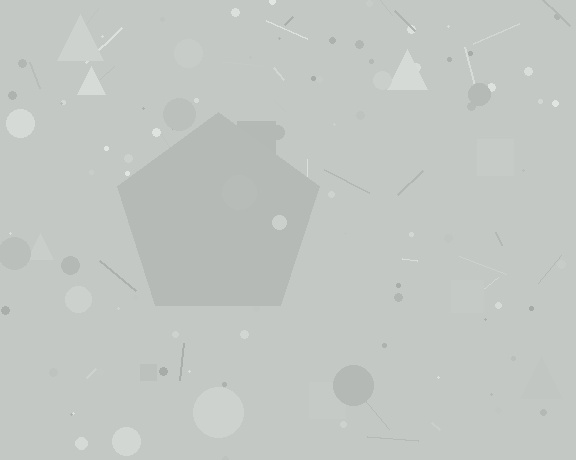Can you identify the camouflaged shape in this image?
The camouflaged shape is a pentagon.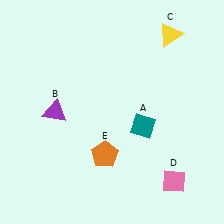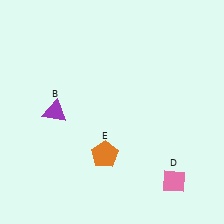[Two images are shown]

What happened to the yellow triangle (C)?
The yellow triangle (C) was removed in Image 2. It was in the top-right area of Image 1.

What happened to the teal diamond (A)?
The teal diamond (A) was removed in Image 2. It was in the bottom-right area of Image 1.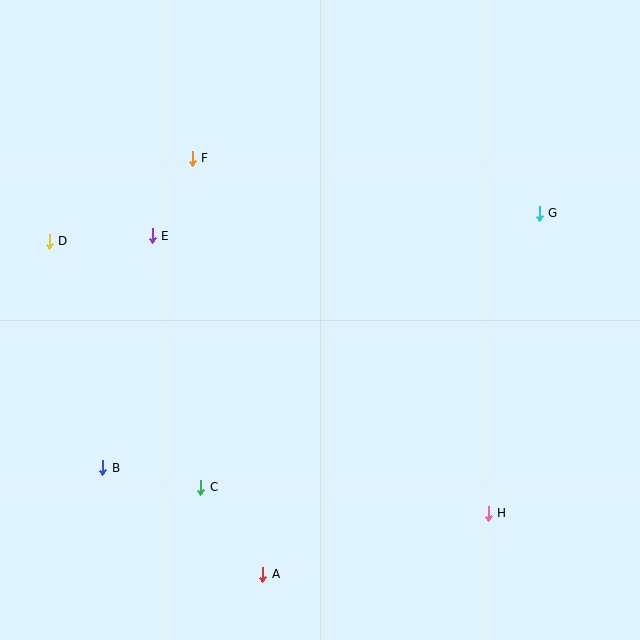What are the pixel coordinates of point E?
Point E is at (152, 236).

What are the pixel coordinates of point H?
Point H is at (488, 513).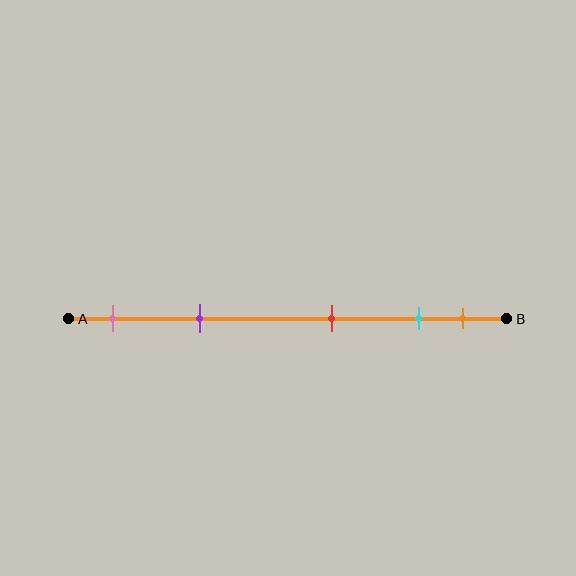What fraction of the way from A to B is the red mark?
The red mark is approximately 60% (0.6) of the way from A to B.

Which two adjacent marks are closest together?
The cyan and orange marks are the closest adjacent pair.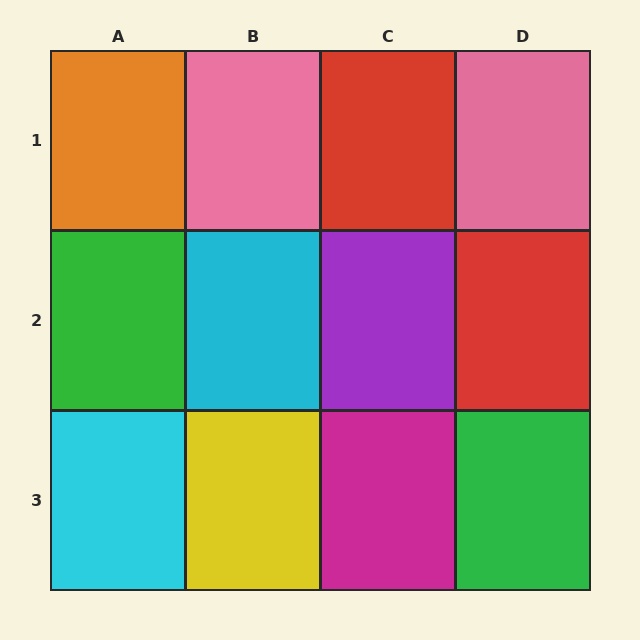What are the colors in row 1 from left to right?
Orange, pink, red, pink.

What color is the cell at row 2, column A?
Green.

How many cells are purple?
1 cell is purple.